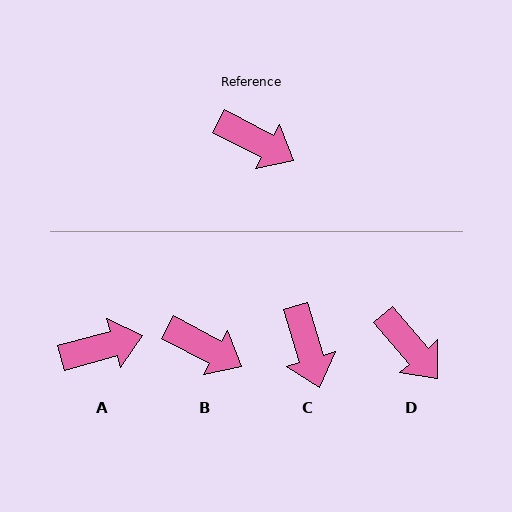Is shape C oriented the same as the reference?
No, it is off by about 45 degrees.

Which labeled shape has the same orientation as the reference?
B.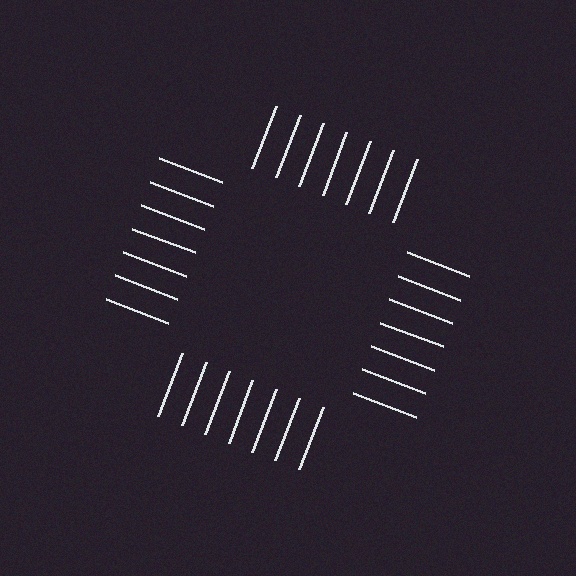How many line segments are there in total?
28 — 7 along each of the 4 edges.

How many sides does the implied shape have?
4 sides — the line-ends trace a square.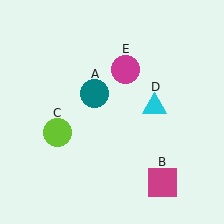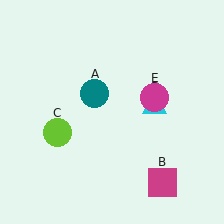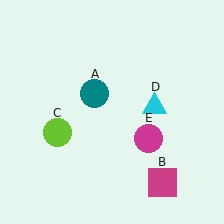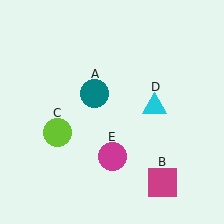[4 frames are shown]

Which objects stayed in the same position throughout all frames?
Teal circle (object A) and magenta square (object B) and lime circle (object C) and cyan triangle (object D) remained stationary.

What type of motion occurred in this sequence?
The magenta circle (object E) rotated clockwise around the center of the scene.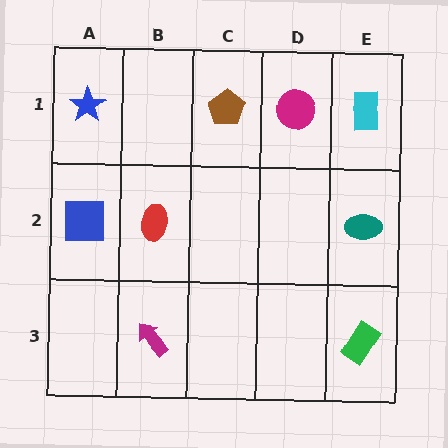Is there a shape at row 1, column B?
No, that cell is empty.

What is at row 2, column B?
A red ellipse.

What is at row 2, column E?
A teal ellipse.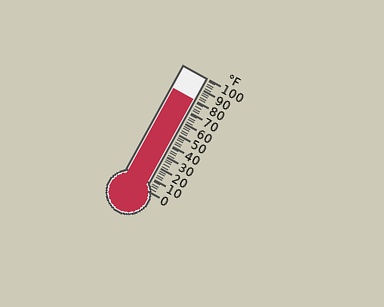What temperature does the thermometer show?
The thermometer shows approximately 80°F.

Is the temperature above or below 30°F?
The temperature is above 30°F.